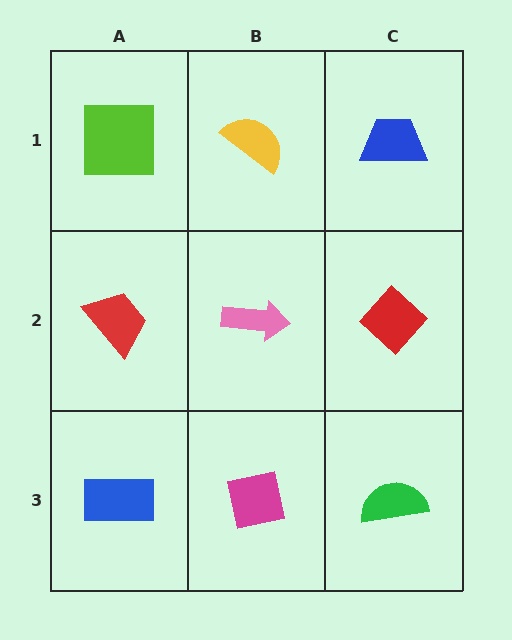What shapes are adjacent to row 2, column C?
A blue trapezoid (row 1, column C), a green semicircle (row 3, column C), a pink arrow (row 2, column B).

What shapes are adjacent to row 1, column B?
A pink arrow (row 2, column B), a lime square (row 1, column A), a blue trapezoid (row 1, column C).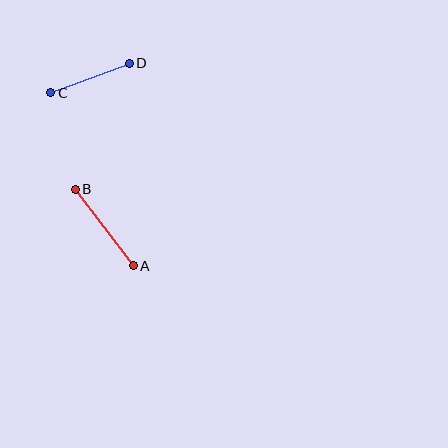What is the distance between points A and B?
The distance is approximately 96 pixels.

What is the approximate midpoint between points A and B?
The midpoint is at approximately (104, 228) pixels.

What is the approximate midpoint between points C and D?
The midpoint is at approximately (90, 78) pixels.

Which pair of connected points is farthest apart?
Points A and B are farthest apart.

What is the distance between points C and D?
The distance is approximately 84 pixels.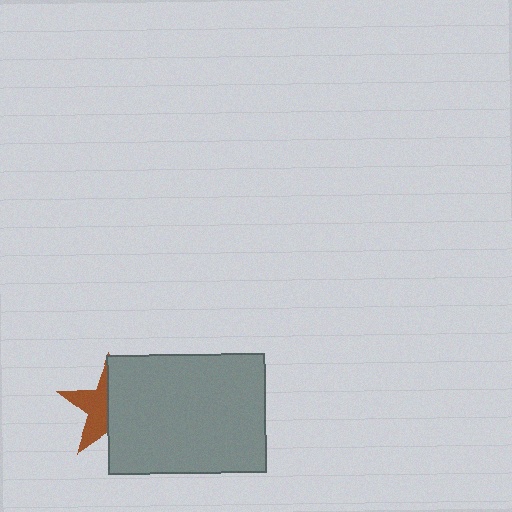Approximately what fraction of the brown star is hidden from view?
Roughly 54% of the brown star is hidden behind the gray rectangle.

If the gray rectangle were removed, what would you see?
You would see the complete brown star.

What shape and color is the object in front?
The object in front is a gray rectangle.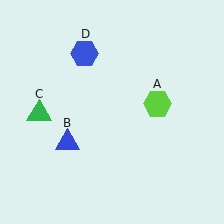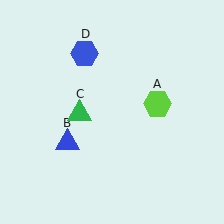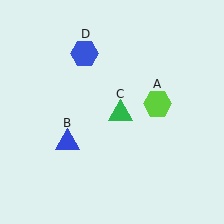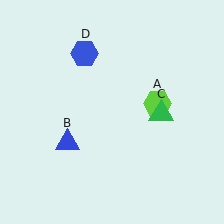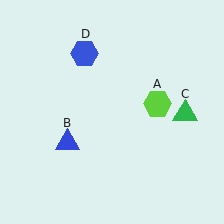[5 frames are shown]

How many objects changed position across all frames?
1 object changed position: green triangle (object C).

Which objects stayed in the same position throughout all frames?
Lime hexagon (object A) and blue triangle (object B) and blue hexagon (object D) remained stationary.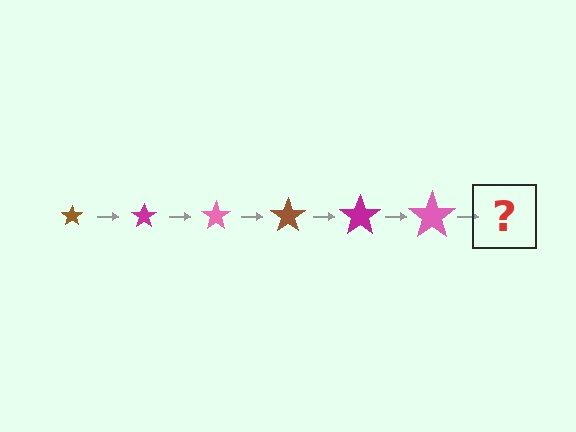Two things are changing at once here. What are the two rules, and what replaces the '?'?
The two rules are that the star grows larger each step and the color cycles through brown, magenta, and pink. The '?' should be a brown star, larger than the previous one.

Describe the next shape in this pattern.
It should be a brown star, larger than the previous one.